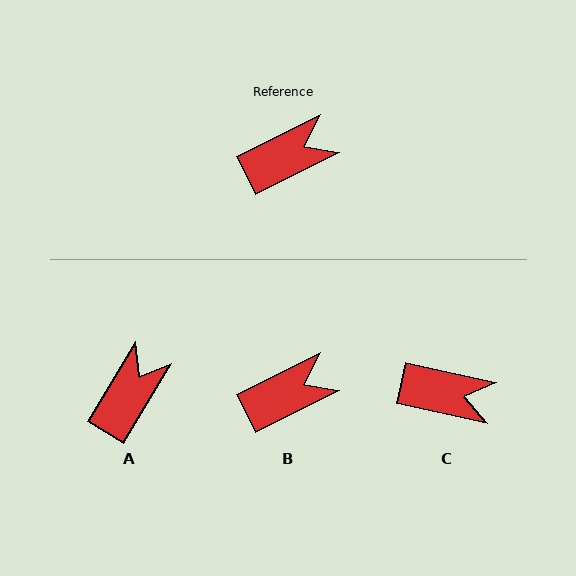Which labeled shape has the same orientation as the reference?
B.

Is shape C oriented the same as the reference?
No, it is off by about 39 degrees.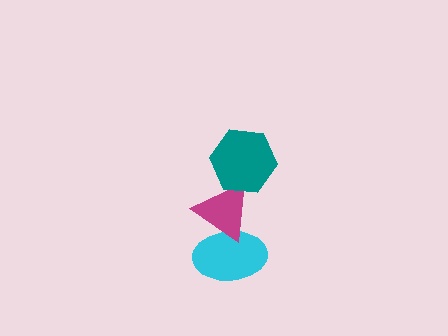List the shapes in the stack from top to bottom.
From top to bottom: the teal hexagon, the magenta triangle, the cyan ellipse.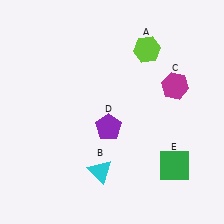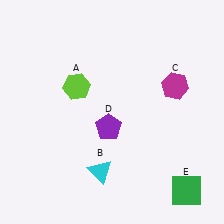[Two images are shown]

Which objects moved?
The objects that moved are: the lime hexagon (A), the green square (E).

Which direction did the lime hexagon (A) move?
The lime hexagon (A) moved left.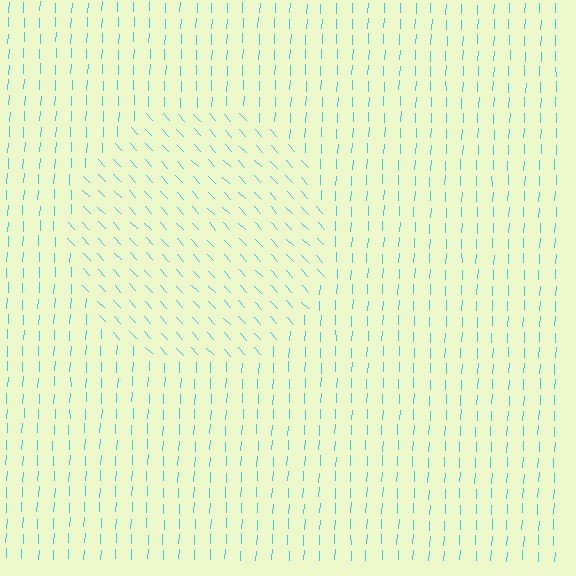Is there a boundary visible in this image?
Yes, there is a texture boundary formed by a change in line orientation.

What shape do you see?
I see a circle.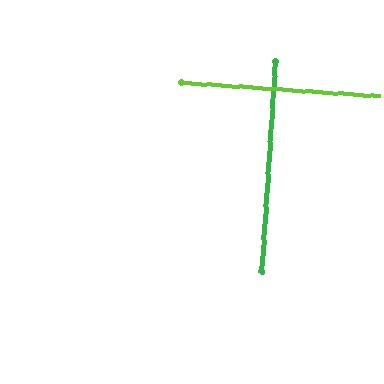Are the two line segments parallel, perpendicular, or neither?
Perpendicular — they meet at approximately 90°.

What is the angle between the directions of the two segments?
Approximately 90 degrees.